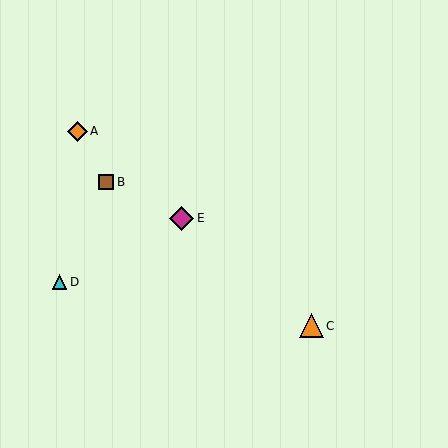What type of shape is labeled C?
Shape C is an orange triangle.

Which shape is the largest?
The magenta diamond (labeled E) is the largest.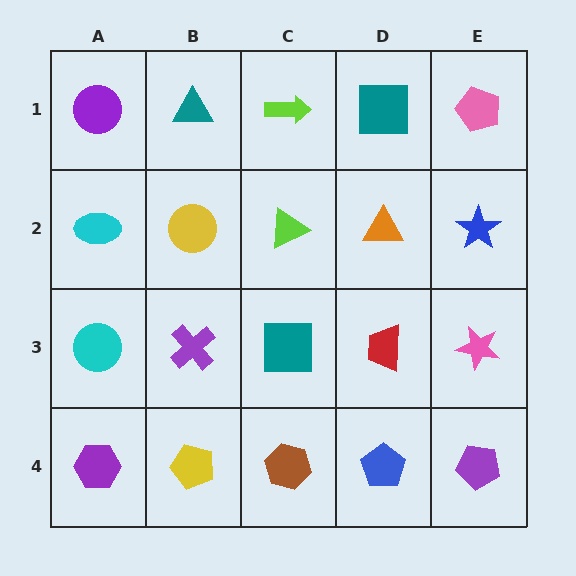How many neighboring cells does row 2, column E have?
3.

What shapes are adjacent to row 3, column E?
A blue star (row 2, column E), a purple pentagon (row 4, column E), a red trapezoid (row 3, column D).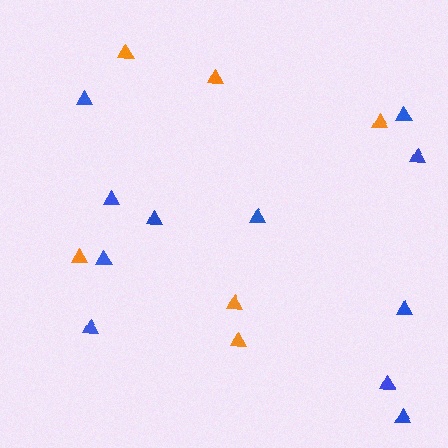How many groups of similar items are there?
There are 2 groups: one group of blue triangles (11) and one group of orange triangles (6).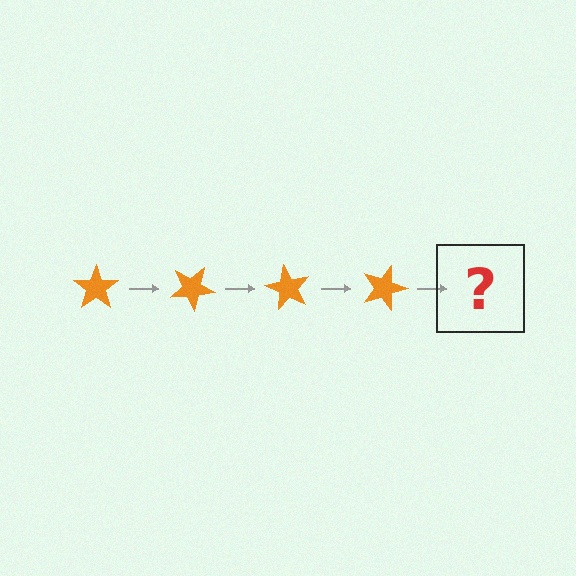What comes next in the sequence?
The next element should be an orange star rotated 120 degrees.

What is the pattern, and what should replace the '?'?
The pattern is that the star rotates 30 degrees each step. The '?' should be an orange star rotated 120 degrees.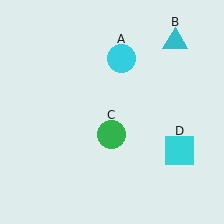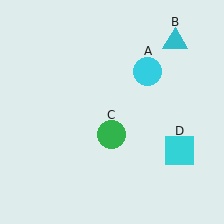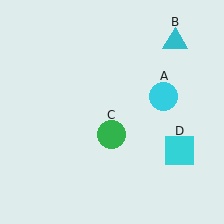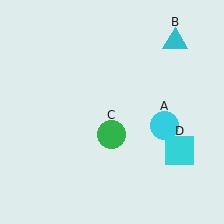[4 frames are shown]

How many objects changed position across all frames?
1 object changed position: cyan circle (object A).